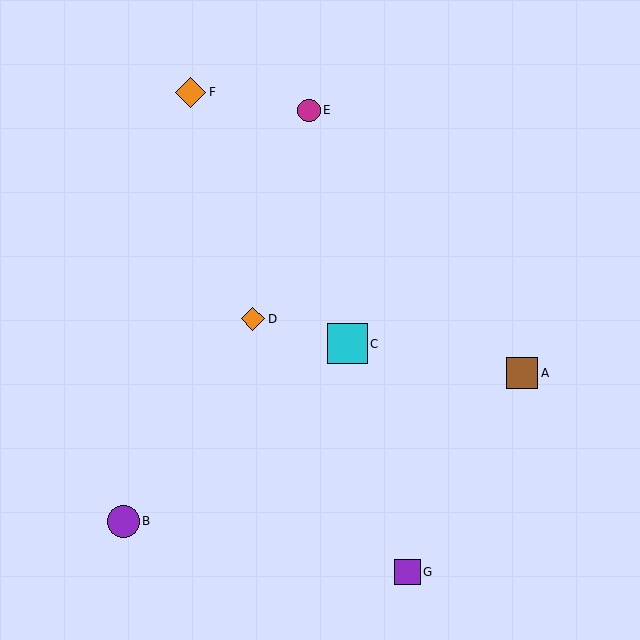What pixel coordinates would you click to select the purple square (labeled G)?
Click at (408, 572) to select the purple square G.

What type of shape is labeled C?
Shape C is a cyan square.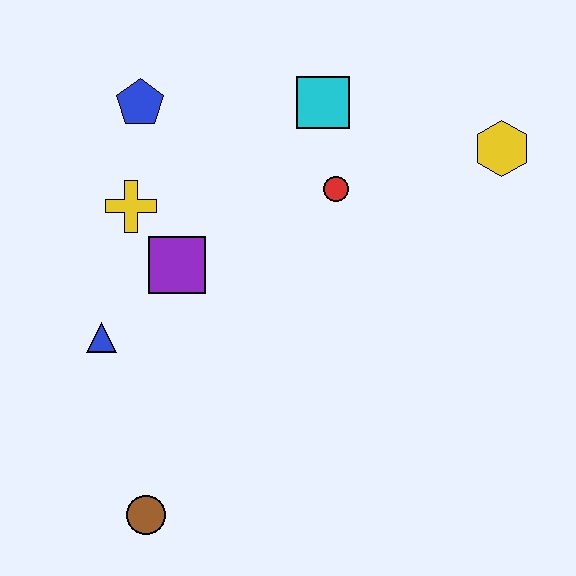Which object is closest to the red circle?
The cyan square is closest to the red circle.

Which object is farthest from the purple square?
The yellow hexagon is farthest from the purple square.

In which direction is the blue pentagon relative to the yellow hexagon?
The blue pentagon is to the left of the yellow hexagon.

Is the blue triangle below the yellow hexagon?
Yes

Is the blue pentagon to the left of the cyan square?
Yes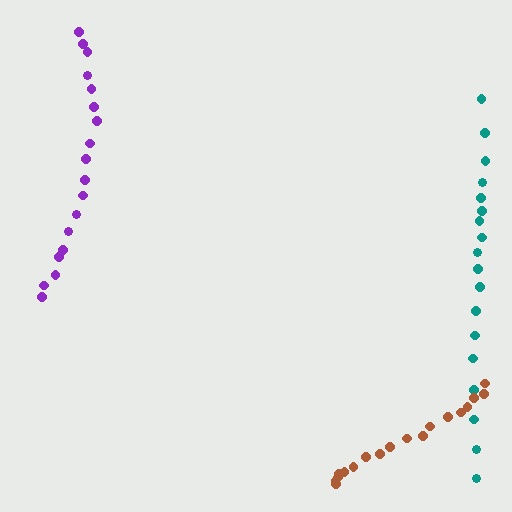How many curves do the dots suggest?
There are 3 distinct paths.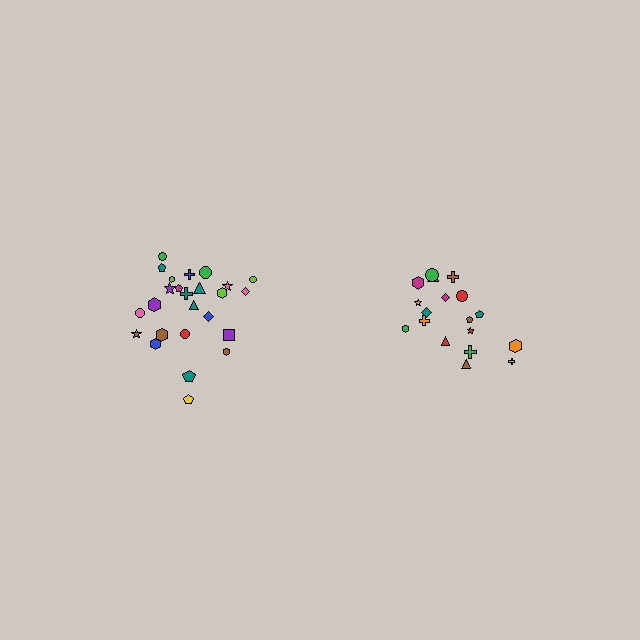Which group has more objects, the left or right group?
The left group.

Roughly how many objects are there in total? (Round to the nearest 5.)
Roughly 45 objects in total.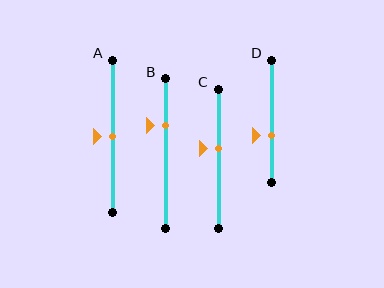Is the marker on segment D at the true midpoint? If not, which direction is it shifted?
No, the marker on segment D is shifted downward by about 12% of the segment length.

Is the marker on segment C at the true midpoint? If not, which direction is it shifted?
No, the marker on segment C is shifted upward by about 7% of the segment length.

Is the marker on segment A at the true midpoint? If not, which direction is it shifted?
Yes, the marker on segment A is at the true midpoint.